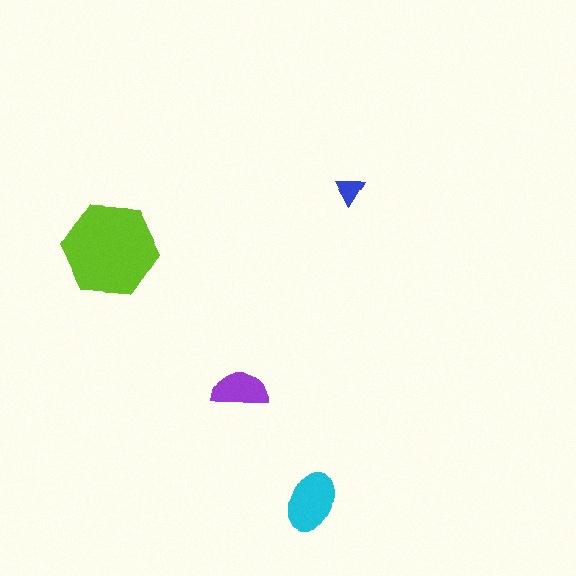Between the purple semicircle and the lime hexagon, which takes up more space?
The lime hexagon.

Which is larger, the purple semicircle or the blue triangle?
The purple semicircle.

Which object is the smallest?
The blue triangle.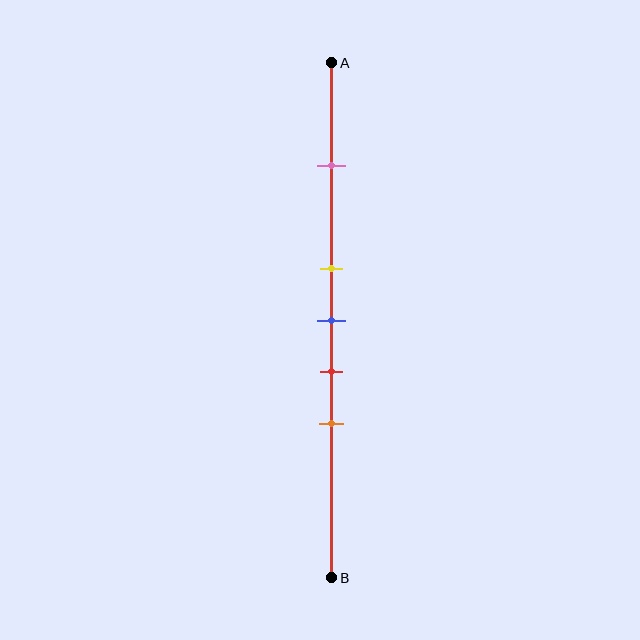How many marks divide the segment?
There are 5 marks dividing the segment.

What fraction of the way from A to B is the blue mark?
The blue mark is approximately 50% (0.5) of the way from A to B.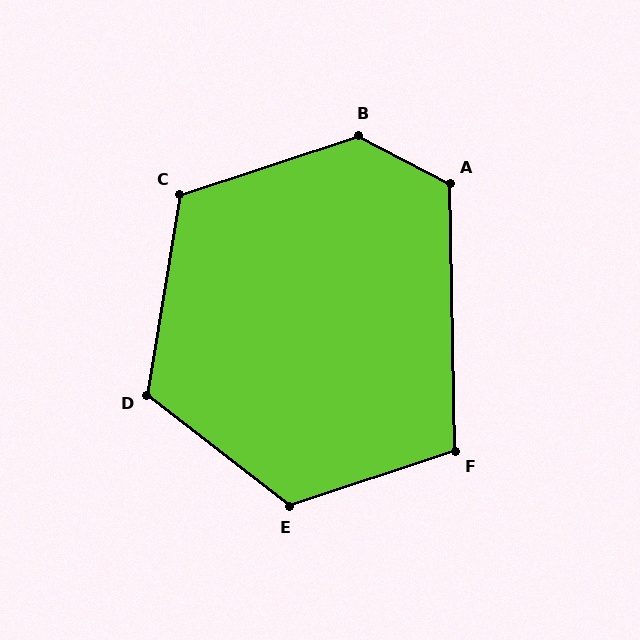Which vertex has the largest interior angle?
B, at approximately 134 degrees.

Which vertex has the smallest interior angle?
F, at approximately 107 degrees.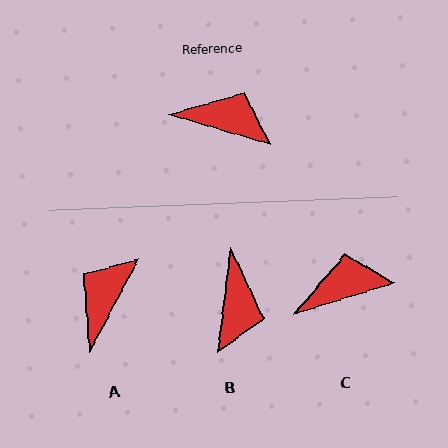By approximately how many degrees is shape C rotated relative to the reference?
Approximately 33 degrees counter-clockwise.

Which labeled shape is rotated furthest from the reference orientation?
B, about 81 degrees away.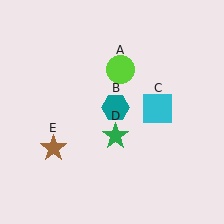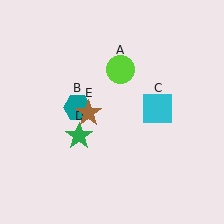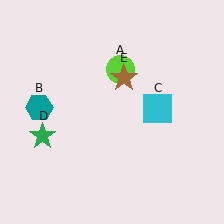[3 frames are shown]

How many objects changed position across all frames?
3 objects changed position: teal hexagon (object B), green star (object D), brown star (object E).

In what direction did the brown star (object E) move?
The brown star (object E) moved up and to the right.